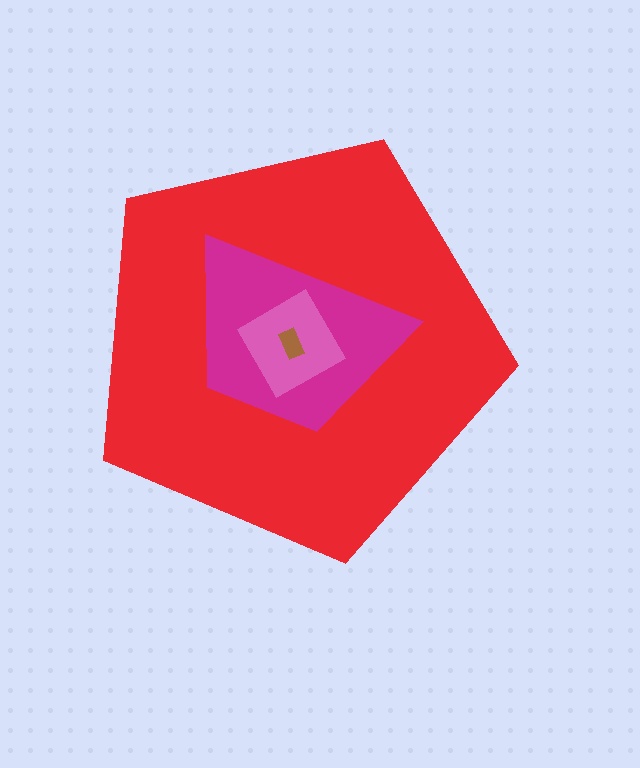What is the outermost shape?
The red pentagon.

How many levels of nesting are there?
4.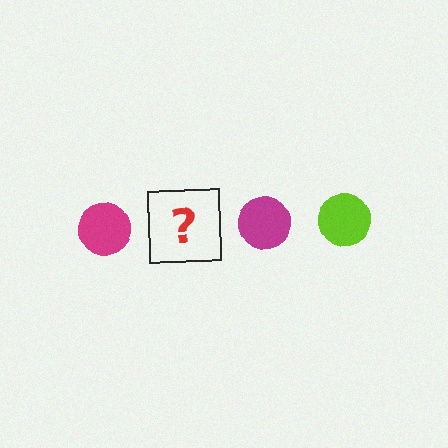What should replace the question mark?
The question mark should be replaced with a lime circle.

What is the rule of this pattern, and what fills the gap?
The rule is that the pattern cycles through magenta, lime circles. The gap should be filled with a lime circle.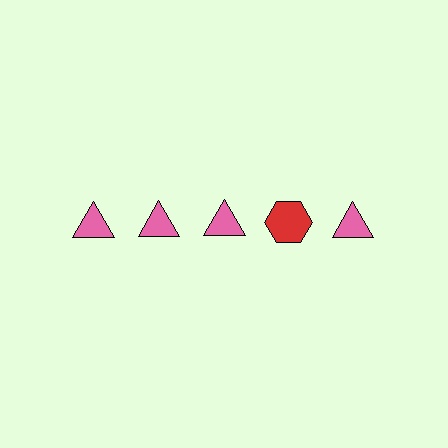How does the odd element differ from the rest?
It differs in both color (red instead of pink) and shape (hexagon instead of triangle).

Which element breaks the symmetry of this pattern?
The red hexagon in the top row, second from right column breaks the symmetry. All other shapes are pink triangles.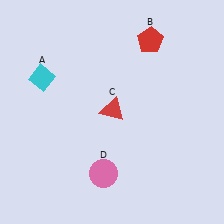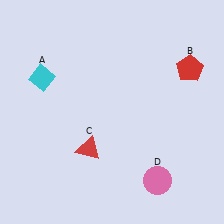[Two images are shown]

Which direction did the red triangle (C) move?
The red triangle (C) moved down.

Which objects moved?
The objects that moved are: the red pentagon (B), the red triangle (C), the pink circle (D).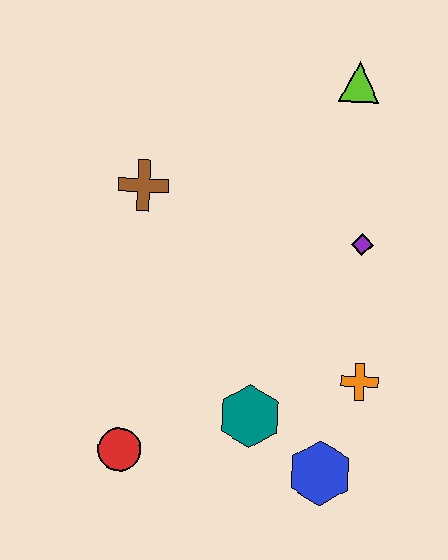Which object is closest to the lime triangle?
The purple diamond is closest to the lime triangle.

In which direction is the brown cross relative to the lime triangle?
The brown cross is to the left of the lime triangle.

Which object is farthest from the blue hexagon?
The lime triangle is farthest from the blue hexagon.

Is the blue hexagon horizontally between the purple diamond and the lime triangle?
No